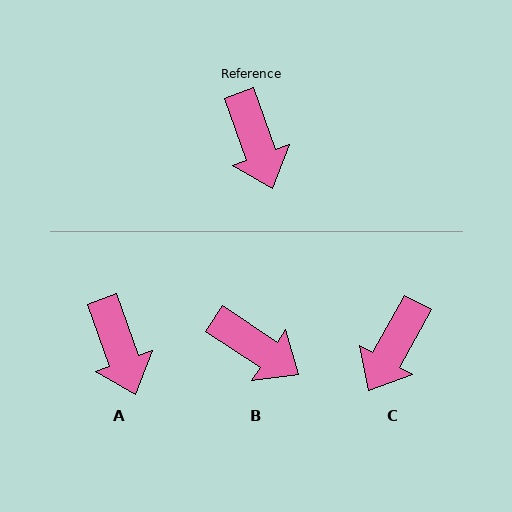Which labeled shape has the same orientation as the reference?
A.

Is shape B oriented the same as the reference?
No, it is off by about 37 degrees.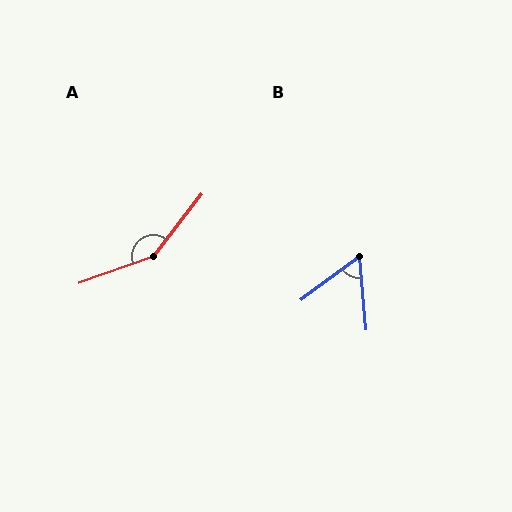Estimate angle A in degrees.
Approximately 148 degrees.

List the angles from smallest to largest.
B (58°), A (148°).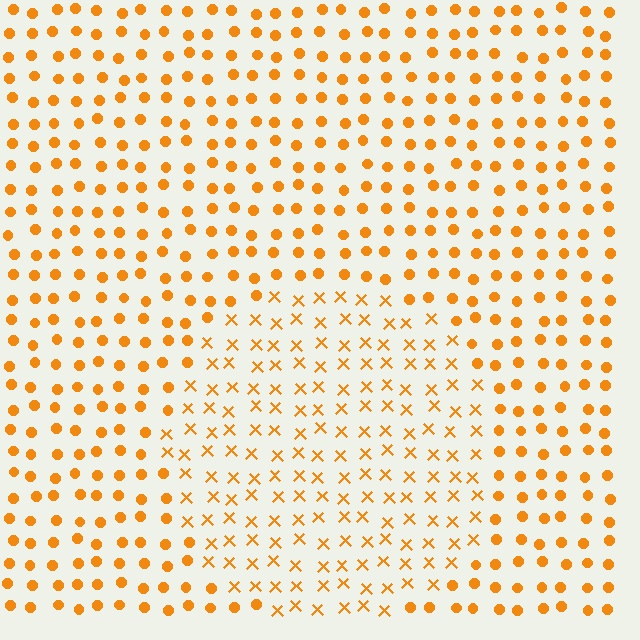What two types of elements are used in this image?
The image uses X marks inside the circle region and circles outside it.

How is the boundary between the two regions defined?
The boundary is defined by a change in element shape: X marks inside vs. circles outside. All elements share the same color and spacing.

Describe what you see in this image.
The image is filled with small orange elements arranged in a uniform grid. A circle-shaped region contains X marks, while the surrounding area contains circles. The boundary is defined purely by the change in element shape.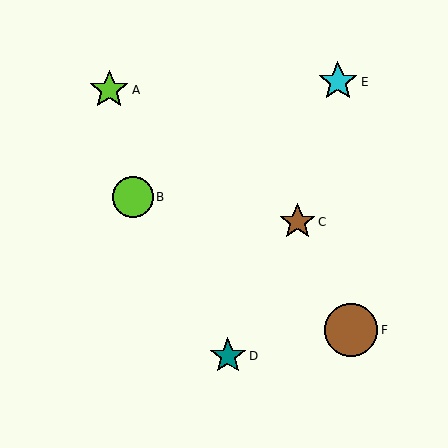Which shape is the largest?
The brown circle (labeled F) is the largest.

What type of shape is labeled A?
Shape A is a lime star.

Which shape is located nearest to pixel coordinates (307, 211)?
The brown star (labeled C) at (297, 222) is nearest to that location.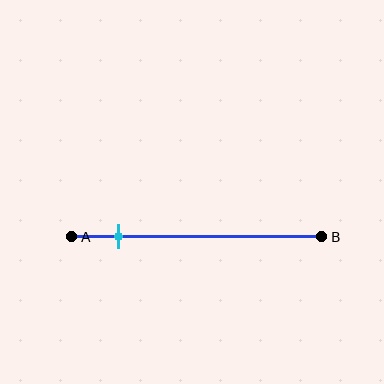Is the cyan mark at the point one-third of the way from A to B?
No, the mark is at about 20% from A, not at the 33% one-third point.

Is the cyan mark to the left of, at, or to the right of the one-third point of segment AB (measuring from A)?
The cyan mark is to the left of the one-third point of segment AB.